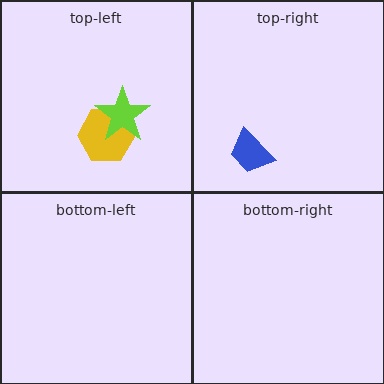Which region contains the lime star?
The top-left region.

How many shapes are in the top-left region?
2.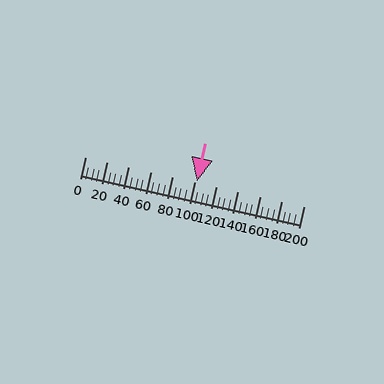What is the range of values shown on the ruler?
The ruler shows values from 0 to 200.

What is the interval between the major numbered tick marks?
The major tick marks are spaced 20 units apart.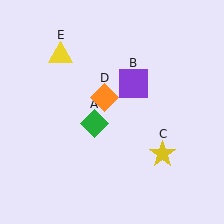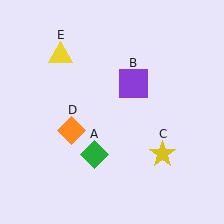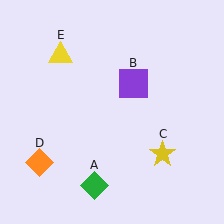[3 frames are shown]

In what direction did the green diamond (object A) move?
The green diamond (object A) moved down.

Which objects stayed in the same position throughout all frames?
Purple square (object B) and yellow star (object C) and yellow triangle (object E) remained stationary.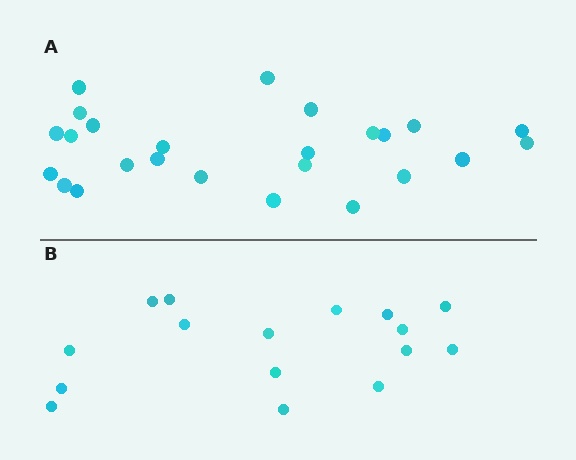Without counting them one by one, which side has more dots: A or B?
Region A (the top region) has more dots.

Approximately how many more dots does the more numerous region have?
Region A has roughly 8 or so more dots than region B.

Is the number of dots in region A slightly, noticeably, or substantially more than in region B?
Region A has substantially more. The ratio is roughly 1.6 to 1.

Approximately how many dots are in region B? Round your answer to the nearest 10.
About 20 dots. (The exact count is 16, which rounds to 20.)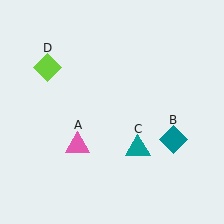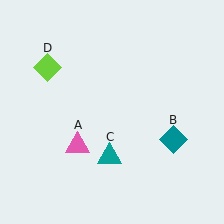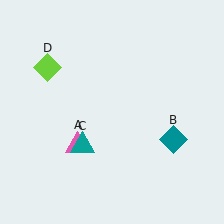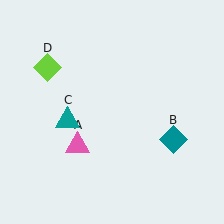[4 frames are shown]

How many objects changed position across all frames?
1 object changed position: teal triangle (object C).